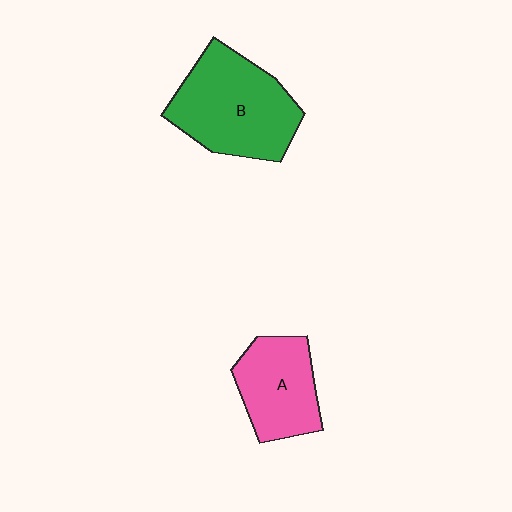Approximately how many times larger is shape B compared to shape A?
Approximately 1.5 times.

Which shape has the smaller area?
Shape A (pink).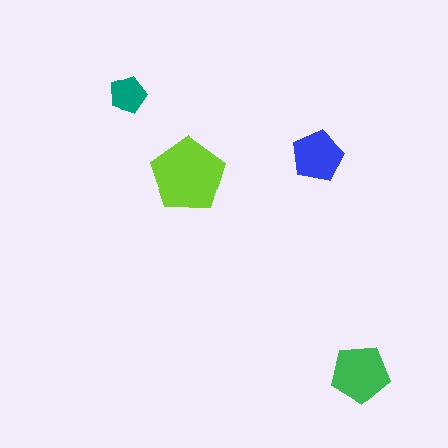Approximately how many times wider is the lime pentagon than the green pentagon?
About 1.5 times wider.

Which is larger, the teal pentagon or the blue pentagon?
The blue one.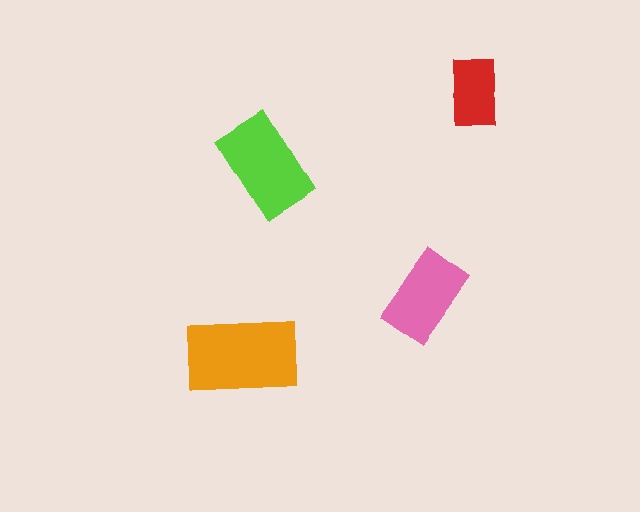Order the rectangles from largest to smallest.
the orange one, the lime one, the pink one, the red one.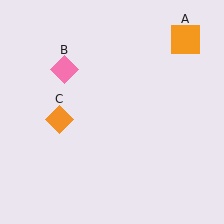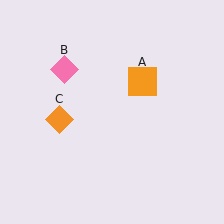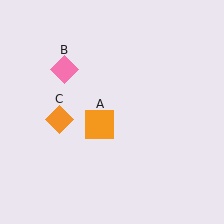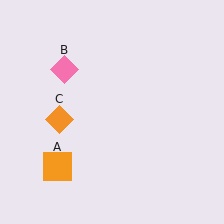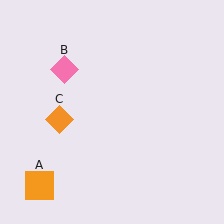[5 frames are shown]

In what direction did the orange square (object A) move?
The orange square (object A) moved down and to the left.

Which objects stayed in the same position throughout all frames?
Pink diamond (object B) and orange diamond (object C) remained stationary.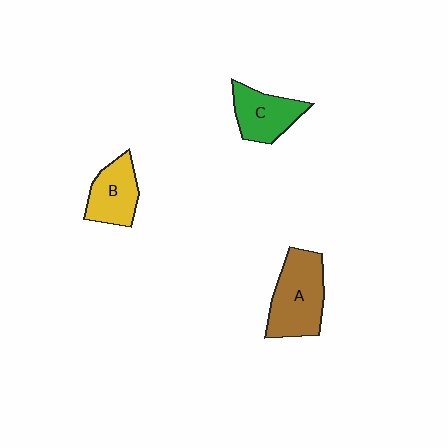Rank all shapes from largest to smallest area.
From largest to smallest: A (brown), C (green), B (yellow).